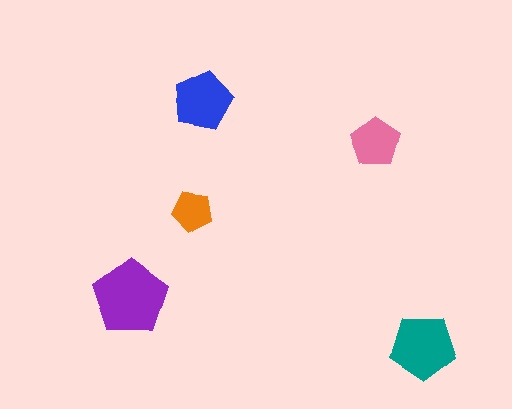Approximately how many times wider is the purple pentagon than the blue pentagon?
About 1.5 times wider.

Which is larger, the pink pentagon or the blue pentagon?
The blue one.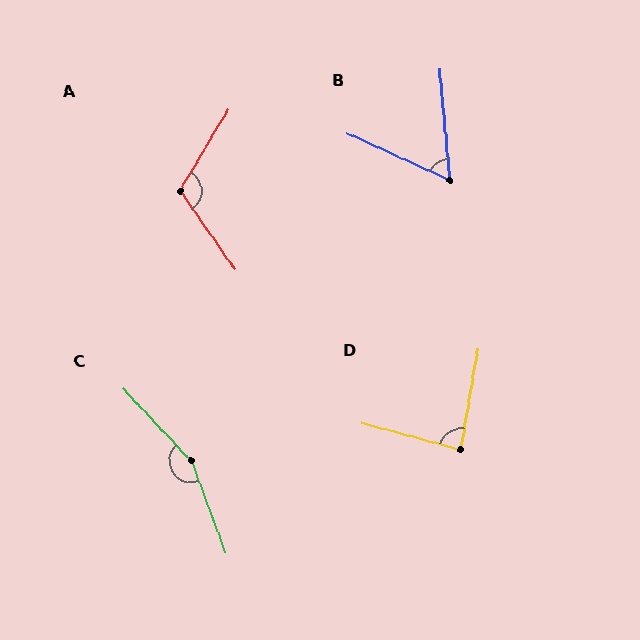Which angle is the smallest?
B, at approximately 61 degrees.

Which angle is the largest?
C, at approximately 157 degrees.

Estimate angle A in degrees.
Approximately 114 degrees.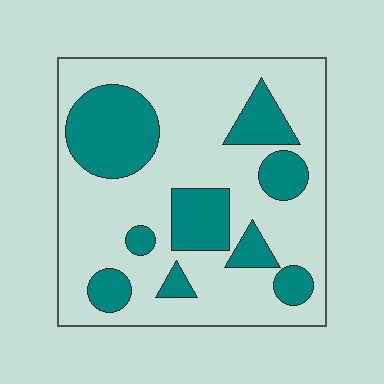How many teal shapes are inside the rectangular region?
9.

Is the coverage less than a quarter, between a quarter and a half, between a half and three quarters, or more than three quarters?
Between a quarter and a half.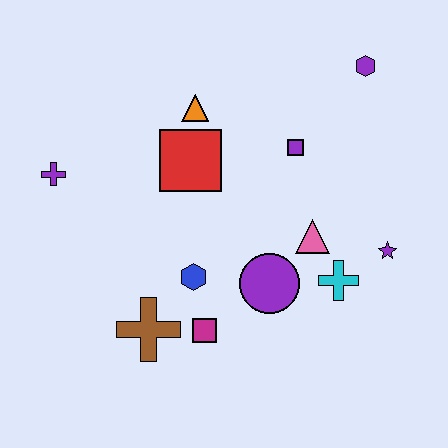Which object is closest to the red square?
The orange triangle is closest to the red square.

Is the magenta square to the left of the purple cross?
No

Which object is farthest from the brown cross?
The purple hexagon is farthest from the brown cross.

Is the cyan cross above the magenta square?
Yes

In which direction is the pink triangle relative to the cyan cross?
The pink triangle is above the cyan cross.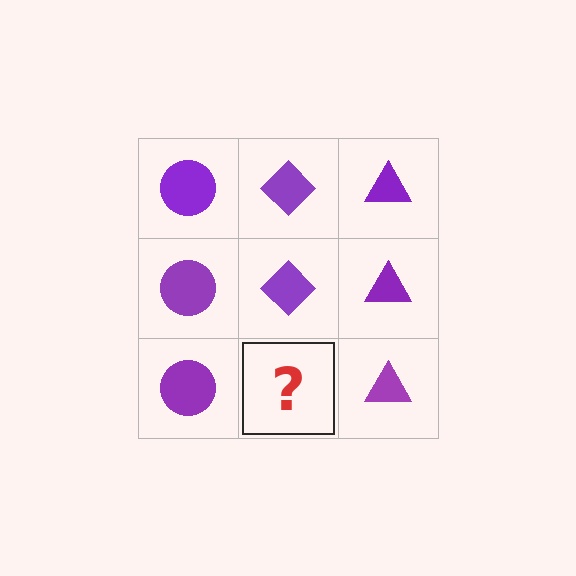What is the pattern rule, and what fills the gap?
The rule is that each column has a consistent shape. The gap should be filled with a purple diamond.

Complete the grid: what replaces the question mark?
The question mark should be replaced with a purple diamond.